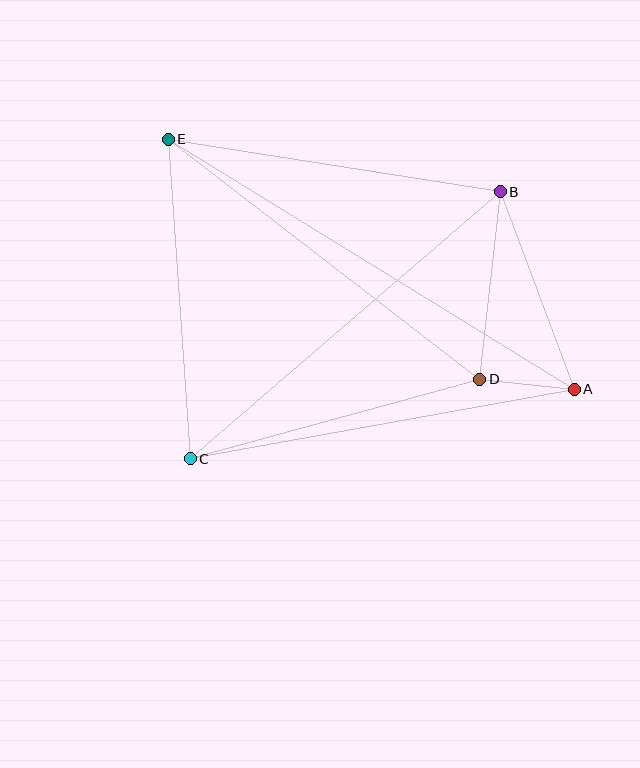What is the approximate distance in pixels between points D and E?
The distance between D and E is approximately 393 pixels.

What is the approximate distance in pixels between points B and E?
The distance between B and E is approximately 336 pixels.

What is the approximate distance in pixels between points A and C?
The distance between A and C is approximately 390 pixels.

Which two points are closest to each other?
Points A and D are closest to each other.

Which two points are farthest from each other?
Points A and E are farthest from each other.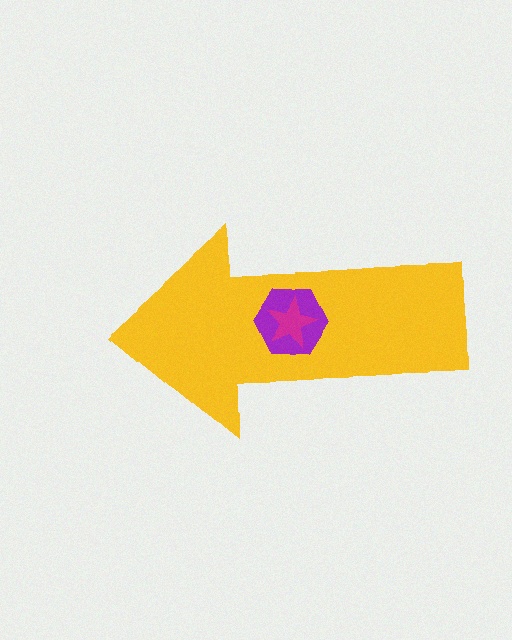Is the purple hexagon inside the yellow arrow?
Yes.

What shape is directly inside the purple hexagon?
The magenta star.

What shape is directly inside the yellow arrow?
The purple hexagon.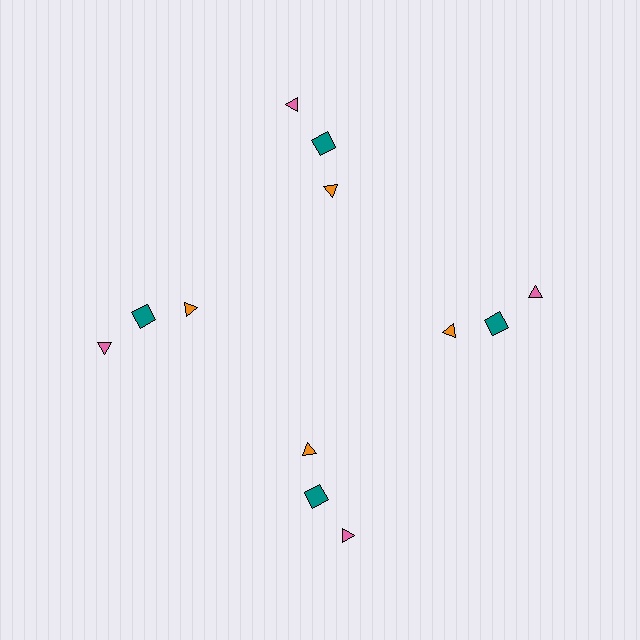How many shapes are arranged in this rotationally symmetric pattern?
There are 12 shapes, arranged in 4 groups of 3.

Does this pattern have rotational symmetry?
Yes, this pattern has 4-fold rotational symmetry. It looks the same after rotating 90 degrees around the center.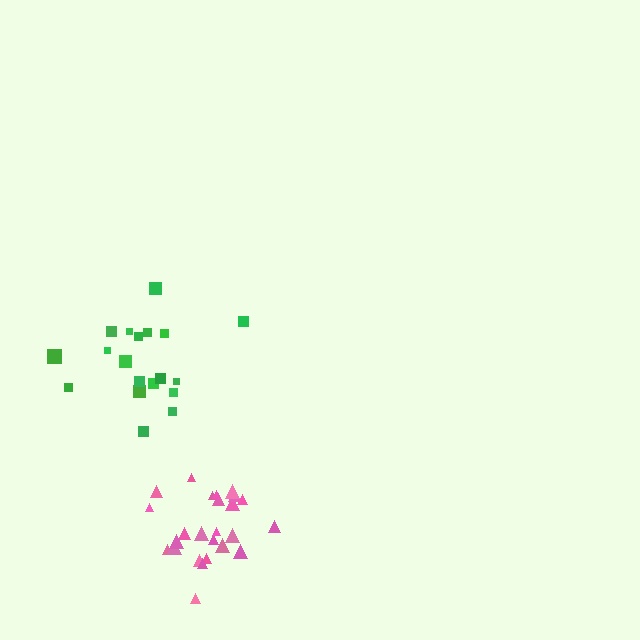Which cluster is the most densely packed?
Pink.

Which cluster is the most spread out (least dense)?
Green.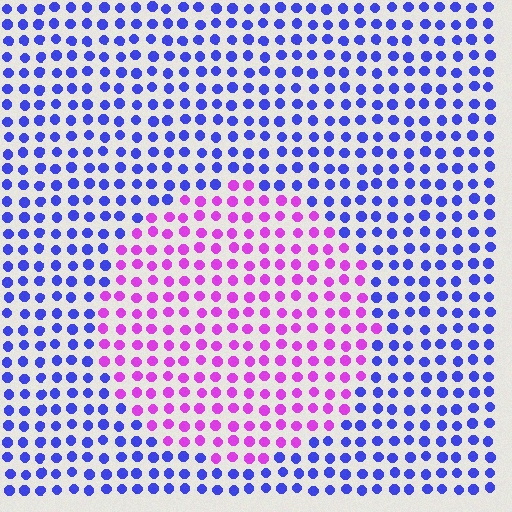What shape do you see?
I see a circle.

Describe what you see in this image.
The image is filled with small blue elements in a uniform arrangement. A circle-shaped region is visible where the elements are tinted to a slightly different hue, forming a subtle color boundary.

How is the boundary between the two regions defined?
The boundary is defined purely by a slight shift in hue (about 59 degrees). Spacing, size, and orientation are identical on both sides.